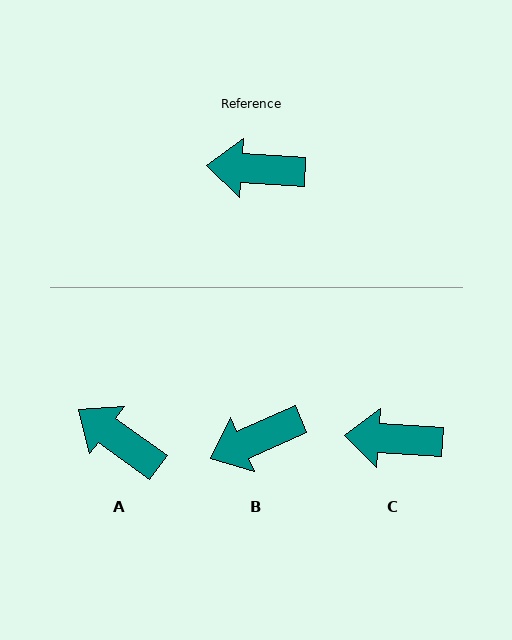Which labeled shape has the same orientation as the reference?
C.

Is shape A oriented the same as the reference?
No, it is off by about 32 degrees.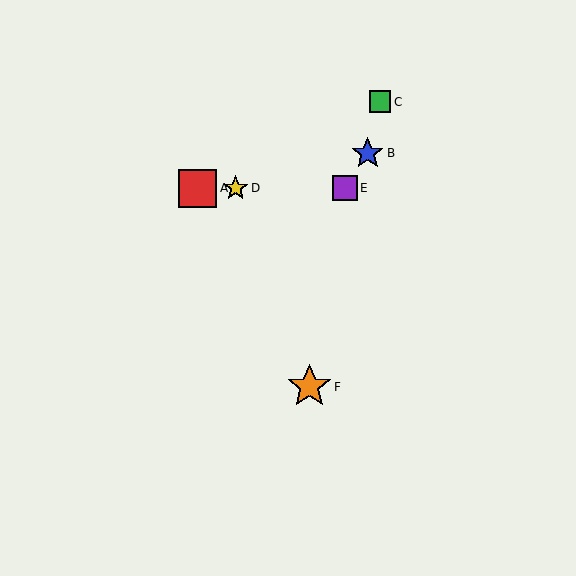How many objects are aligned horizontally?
3 objects (A, D, E) are aligned horizontally.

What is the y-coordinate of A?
Object A is at y≈188.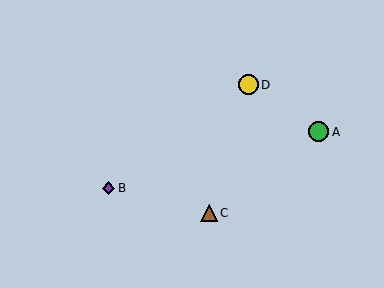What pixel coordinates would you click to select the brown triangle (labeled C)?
Click at (209, 213) to select the brown triangle C.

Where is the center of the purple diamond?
The center of the purple diamond is at (109, 188).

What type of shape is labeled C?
Shape C is a brown triangle.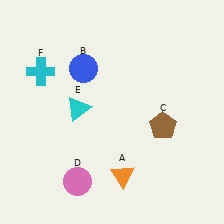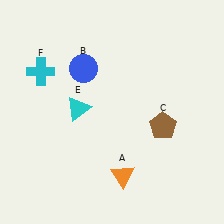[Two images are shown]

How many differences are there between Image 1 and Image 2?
There is 1 difference between the two images.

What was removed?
The pink circle (D) was removed in Image 2.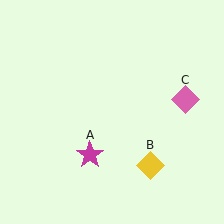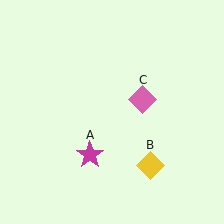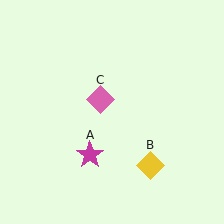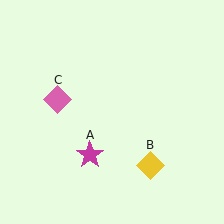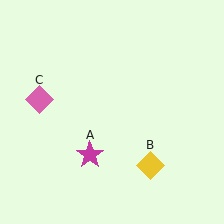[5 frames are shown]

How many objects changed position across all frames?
1 object changed position: pink diamond (object C).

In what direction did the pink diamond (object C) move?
The pink diamond (object C) moved left.